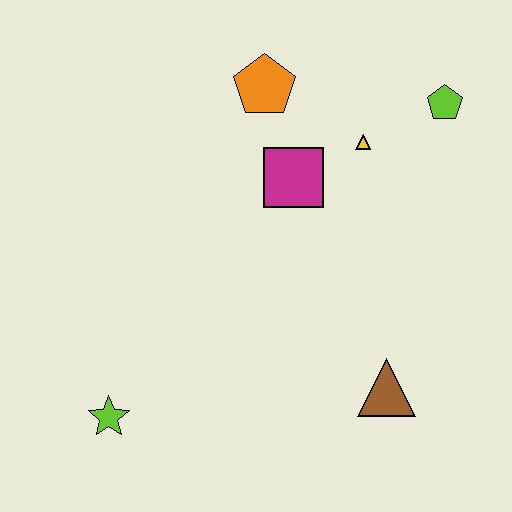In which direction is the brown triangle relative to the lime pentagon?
The brown triangle is below the lime pentagon.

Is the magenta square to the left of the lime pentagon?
Yes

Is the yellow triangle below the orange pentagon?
Yes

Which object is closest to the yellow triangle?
The magenta square is closest to the yellow triangle.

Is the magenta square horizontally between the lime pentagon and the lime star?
Yes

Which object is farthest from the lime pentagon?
The lime star is farthest from the lime pentagon.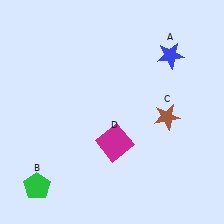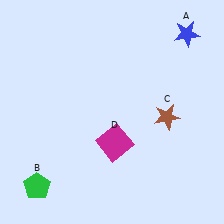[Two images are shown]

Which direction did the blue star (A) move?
The blue star (A) moved up.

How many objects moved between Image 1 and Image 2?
1 object moved between the two images.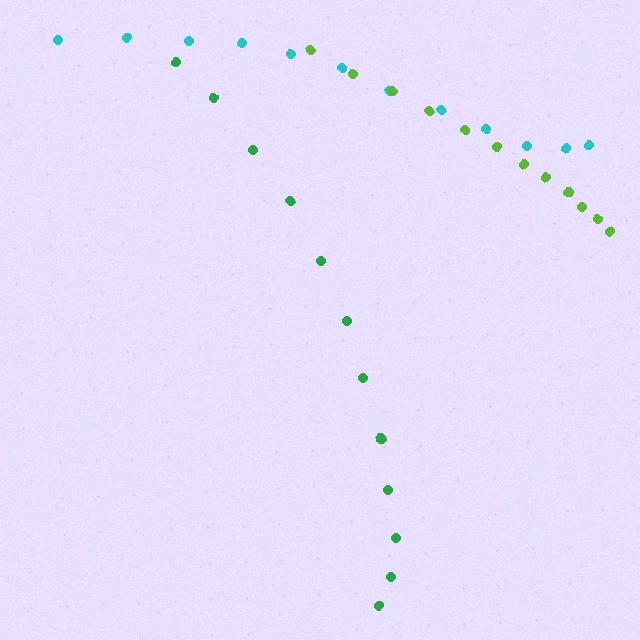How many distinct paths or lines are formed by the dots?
There are 3 distinct paths.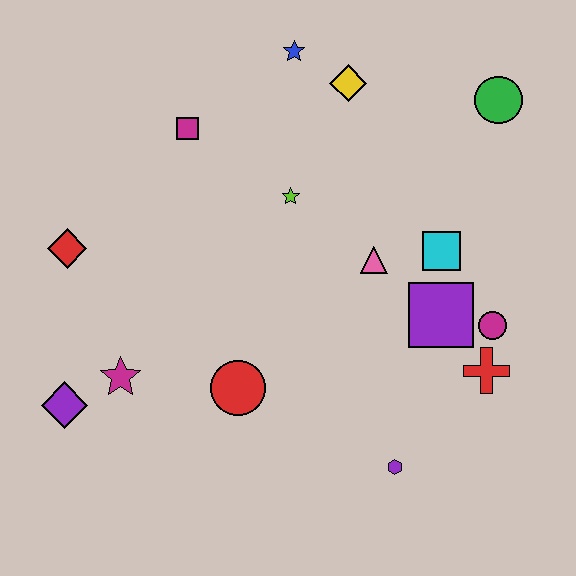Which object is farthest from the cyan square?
The purple diamond is farthest from the cyan square.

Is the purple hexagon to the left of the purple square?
Yes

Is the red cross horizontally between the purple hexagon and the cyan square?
No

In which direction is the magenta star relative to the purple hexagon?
The magenta star is to the left of the purple hexagon.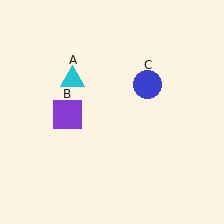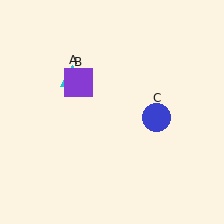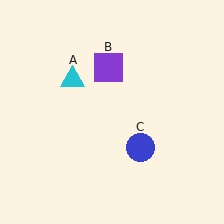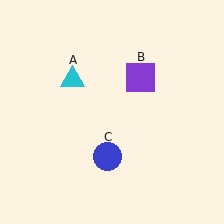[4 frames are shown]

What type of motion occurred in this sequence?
The purple square (object B), blue circle (object C) rotated clockwise around the center of the scene.